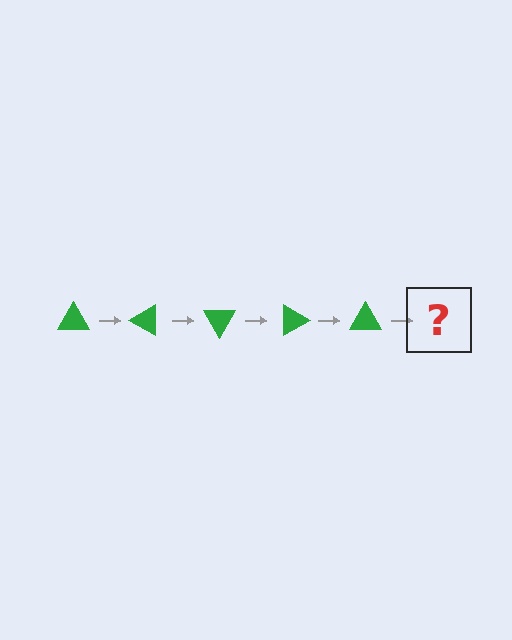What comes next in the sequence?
The next element should be a green triangle rotated 150 degrees.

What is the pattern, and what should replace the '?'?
The pattern is that the triangle rotates 30 degrees each step. The '?' should be a green triangle rotated 150 degrees.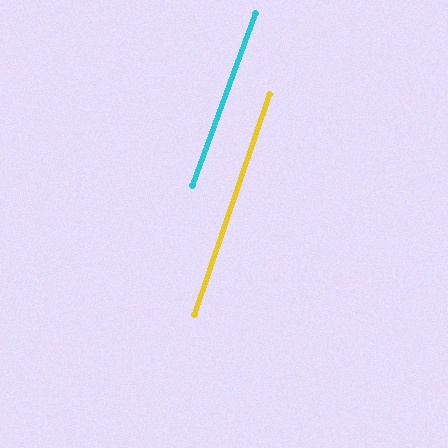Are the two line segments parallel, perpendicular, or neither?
Parallel — their directions differ by only 1.5°.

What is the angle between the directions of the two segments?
Approximately 1 degree.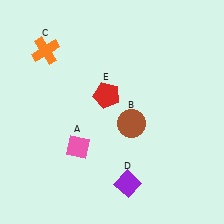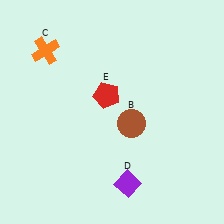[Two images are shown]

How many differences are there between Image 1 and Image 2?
There is 1 difference between the two images.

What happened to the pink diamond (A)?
The pink diamond (A) was removed in Image 2. It was in the bottom-left area of Image 1.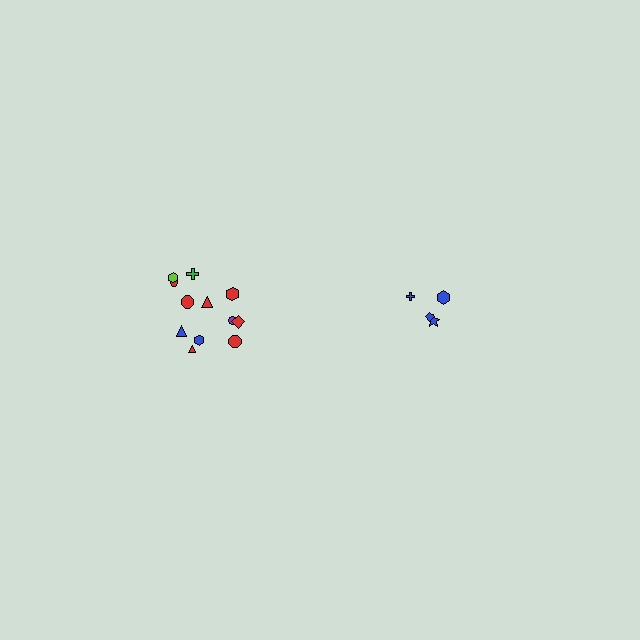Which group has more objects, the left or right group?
The left group.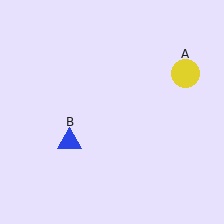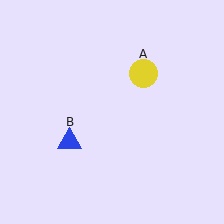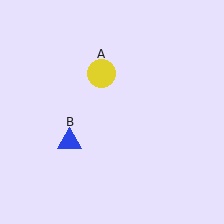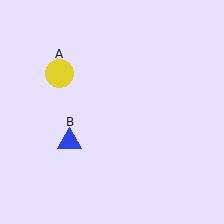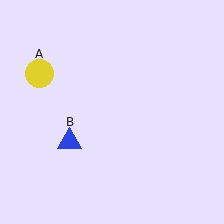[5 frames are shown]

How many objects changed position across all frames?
1 object changed position: yellow circle (object A).